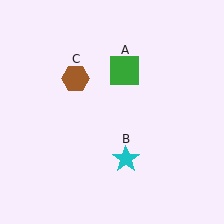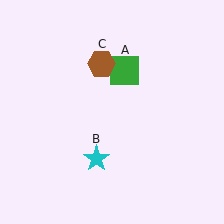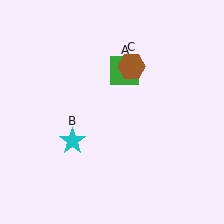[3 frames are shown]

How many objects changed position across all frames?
2 objects changed position: cyan star (object B), brown hexagon (object C).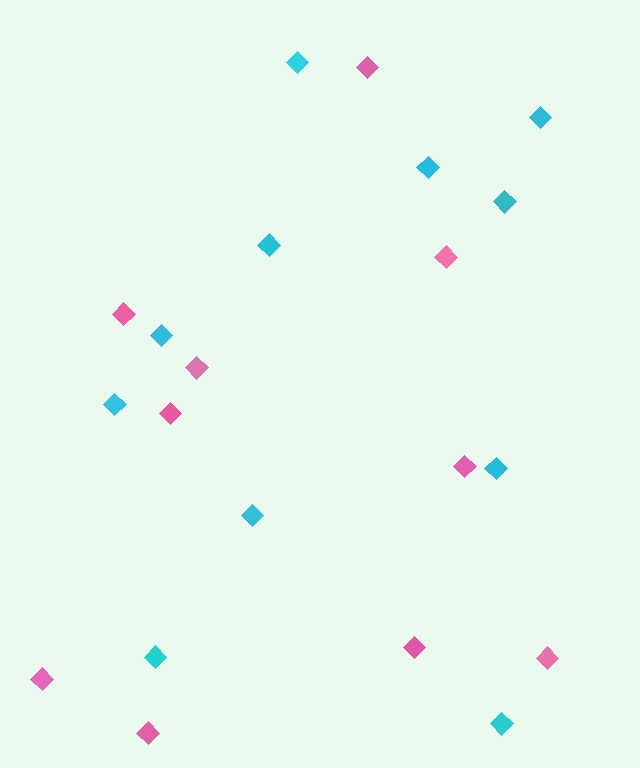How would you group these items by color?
There are 2 groups: one group of cyan diamonds (11) and one group of pink diamonds (10).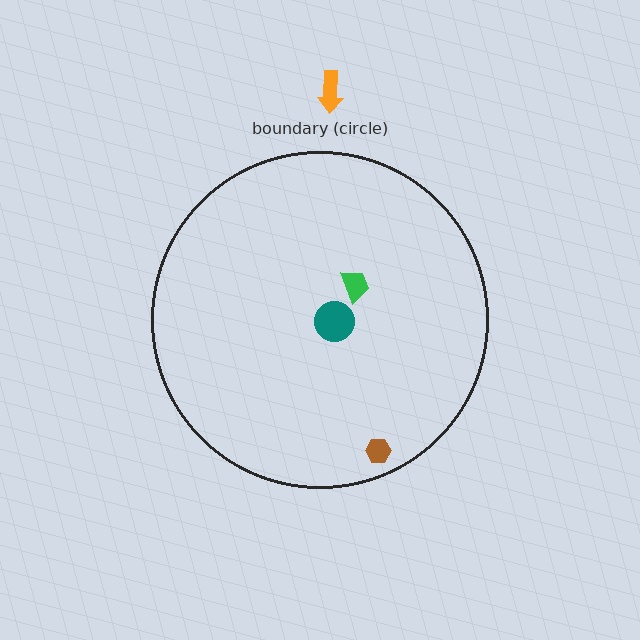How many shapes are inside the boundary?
3 inside, 1 outside.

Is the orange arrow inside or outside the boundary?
Outside.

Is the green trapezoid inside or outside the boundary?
Inside.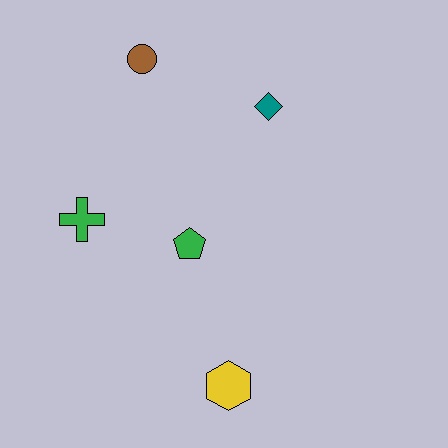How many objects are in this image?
There are 5 objects.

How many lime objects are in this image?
There are no lime objects.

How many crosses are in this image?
There is 1 cross.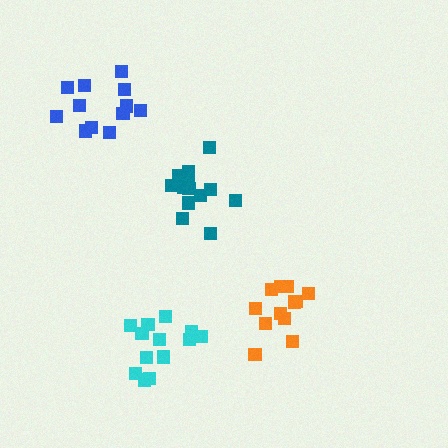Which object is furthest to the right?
The orange cluster is rightmost.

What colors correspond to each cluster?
The clusters are colored: cyan, blue, orange, teal.